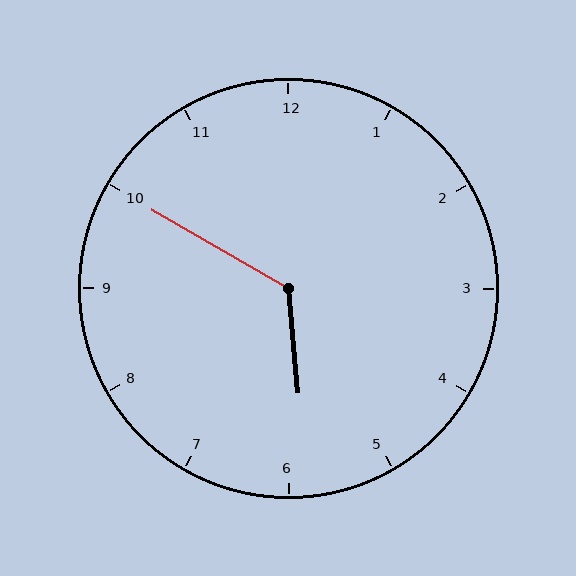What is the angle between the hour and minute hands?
Approximately 125 degrees.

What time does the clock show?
5:50.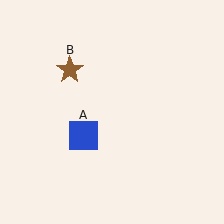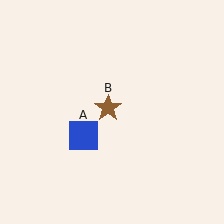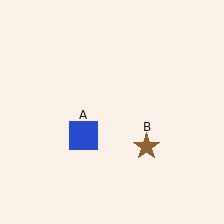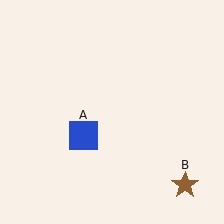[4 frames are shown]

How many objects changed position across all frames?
1 object changed position: brown star (object B).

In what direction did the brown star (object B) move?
The brown star (object B) moved down and to the right.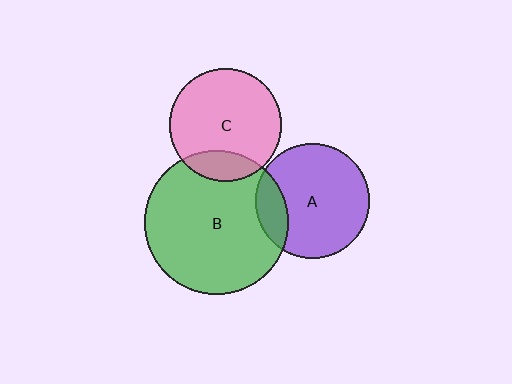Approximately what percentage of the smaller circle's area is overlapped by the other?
Approximately 15%.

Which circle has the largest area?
Circle B (green).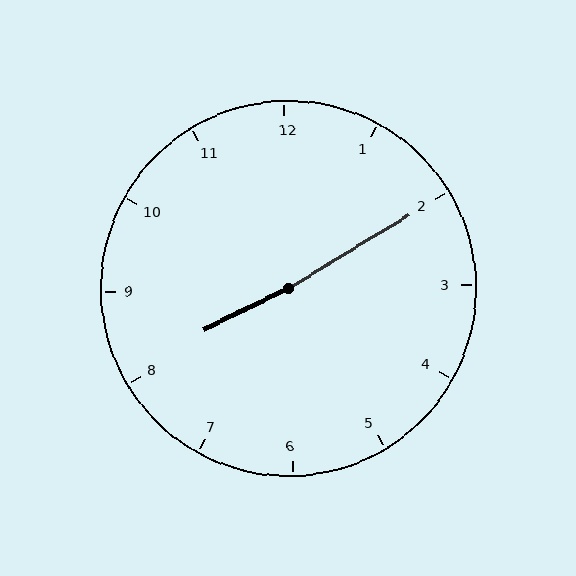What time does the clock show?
8:10.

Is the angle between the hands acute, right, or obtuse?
It is obtuse.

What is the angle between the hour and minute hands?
Approximately 175 degrees.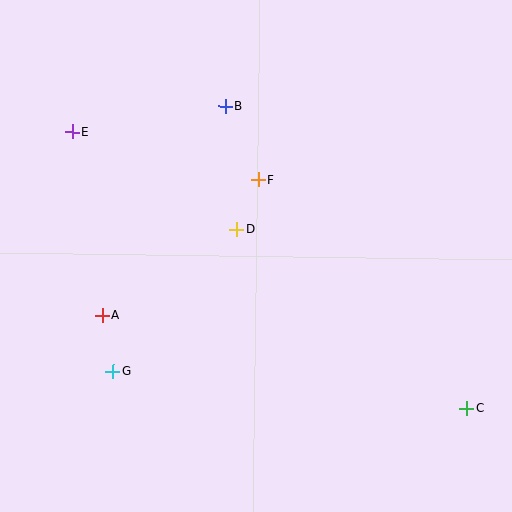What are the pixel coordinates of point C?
Point C is at (467, 408).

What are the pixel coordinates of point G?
Point G is at (113, 371).